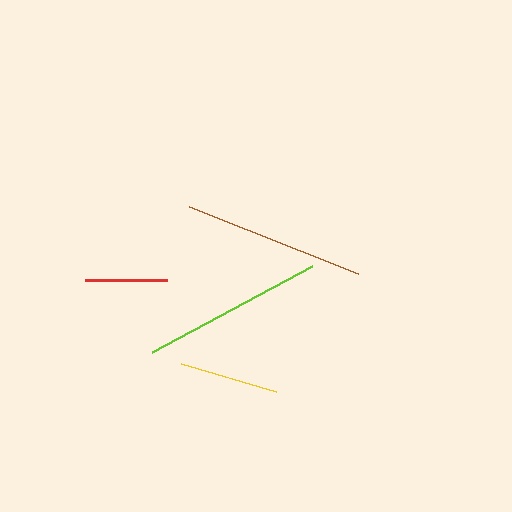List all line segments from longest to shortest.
From longest to shortest: lime, brown, yellow, red.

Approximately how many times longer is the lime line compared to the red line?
The lime line is approximately 2.2 times the length of the red line.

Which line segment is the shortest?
The red line is the shortest at approximately 82 pixels.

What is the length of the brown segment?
The brown segment is approximately 181 pixels long.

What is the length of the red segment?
The red segment is approximately 82 pixels long.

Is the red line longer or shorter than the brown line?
The brown line is longer than the red line.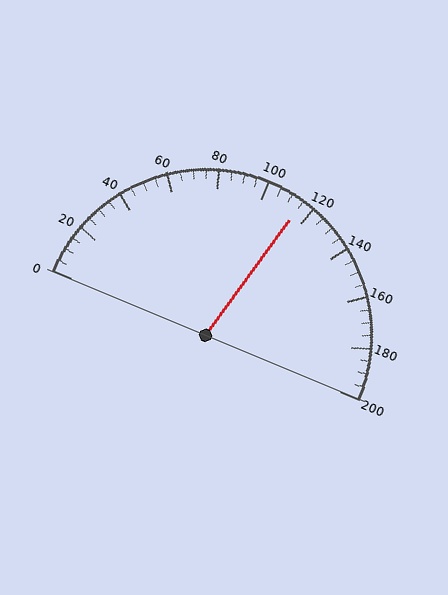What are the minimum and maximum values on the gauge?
The gauge ranges from 0 to 200.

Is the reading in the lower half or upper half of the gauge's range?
The reading is in the upper half of the range (0 to 200).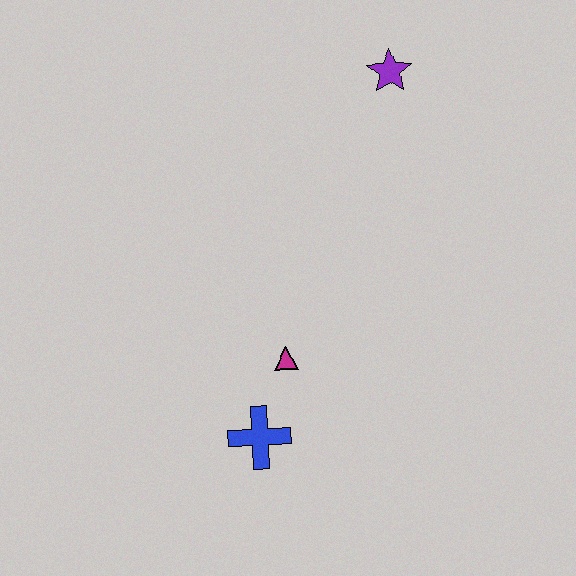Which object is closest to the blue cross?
The magenta triangle is closest to the blue cross.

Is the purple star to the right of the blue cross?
Yes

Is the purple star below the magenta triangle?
No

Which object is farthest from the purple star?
The blue cross is farthest from the purple star.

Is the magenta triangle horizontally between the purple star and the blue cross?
Yes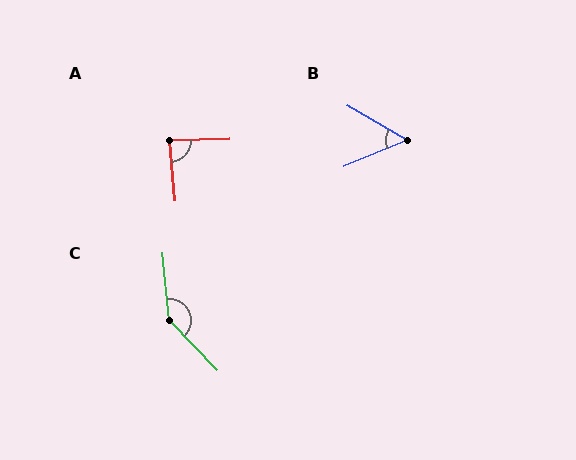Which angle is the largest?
C, at approximately 142 degrees.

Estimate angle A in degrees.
Approximately 87 degrees.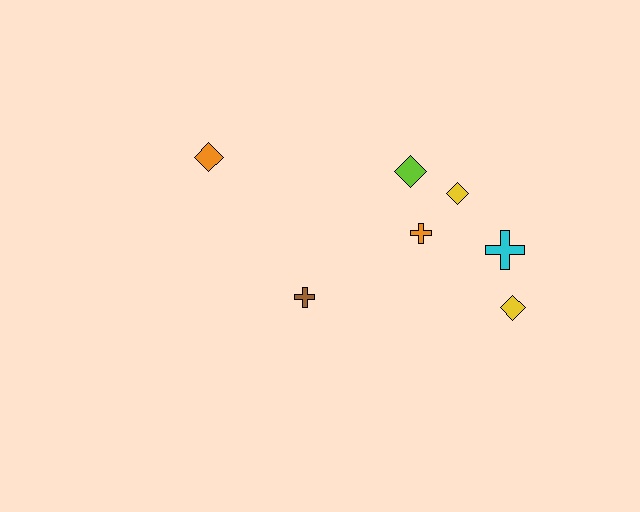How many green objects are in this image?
There are no green objects.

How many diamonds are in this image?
There are 4 diamonds.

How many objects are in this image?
There are 7 objects.